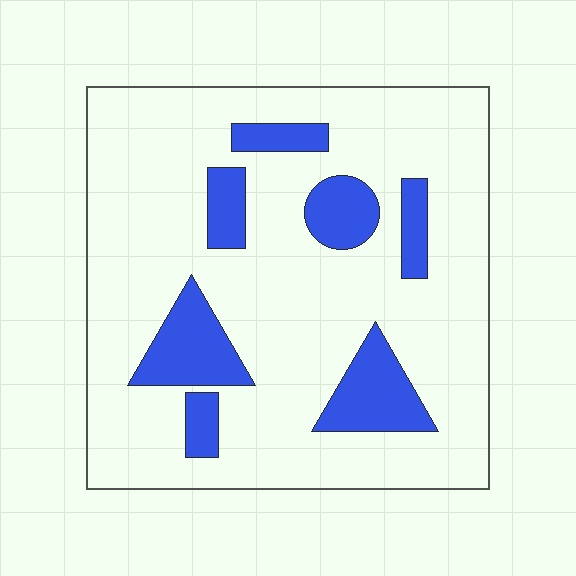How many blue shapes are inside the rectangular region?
7.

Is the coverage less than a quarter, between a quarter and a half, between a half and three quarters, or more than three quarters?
Less than a quarter.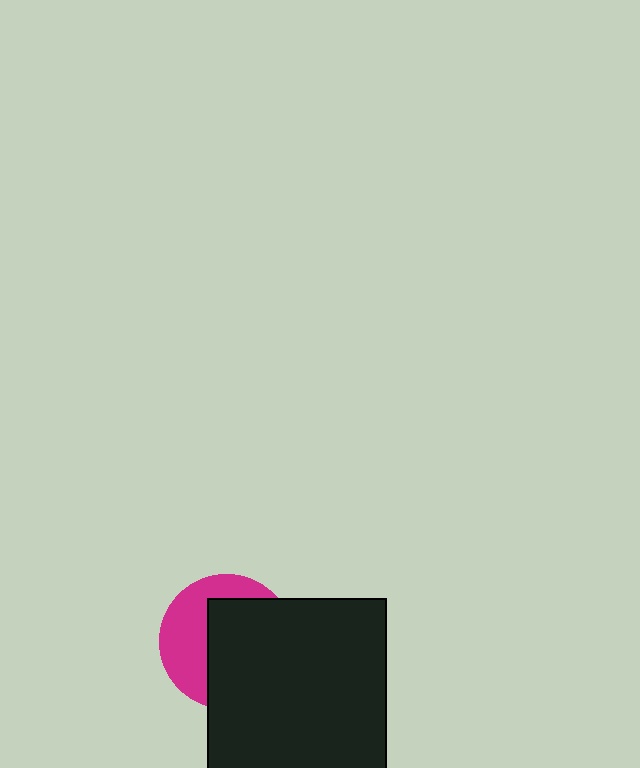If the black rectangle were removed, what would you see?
You would see the complete magenta circle.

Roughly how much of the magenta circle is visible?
A small part of it is visible (roughly 41%).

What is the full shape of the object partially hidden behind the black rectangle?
The partially hidden object is a magenta circle.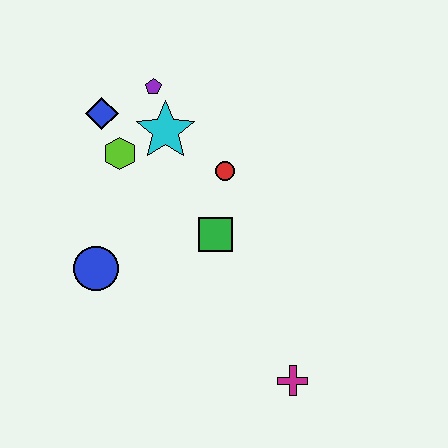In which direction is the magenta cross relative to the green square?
The magenta cross is below the green square.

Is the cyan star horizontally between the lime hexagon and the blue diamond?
No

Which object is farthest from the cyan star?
The magenta cross is farthest from the cyan star.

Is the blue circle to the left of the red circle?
Yes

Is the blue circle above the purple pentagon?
No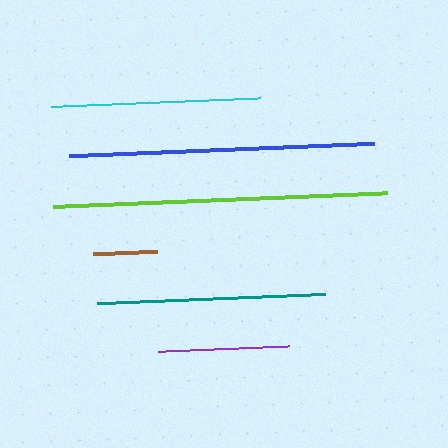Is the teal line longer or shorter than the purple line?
The teal line is longer than the purple line.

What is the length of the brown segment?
The brown segment is approximately 64 pixels long.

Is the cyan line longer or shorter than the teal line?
The teal line is longer than the cyan line.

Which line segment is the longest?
The lime line is the longest at approximately 334 pixels.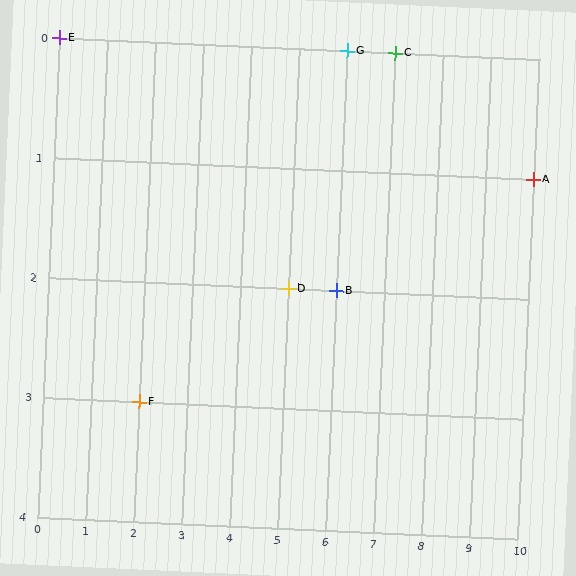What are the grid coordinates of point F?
Point F is at grid coordinates (2, 3).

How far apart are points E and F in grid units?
Points E and F are 2 columns and 3 rows apart (about 3.6 grid units diagonally).